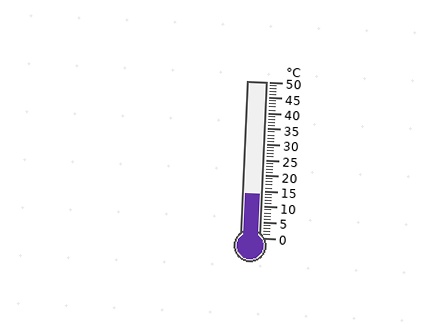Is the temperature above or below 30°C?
The temperature is below 30°C.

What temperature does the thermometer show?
The thermometer shows approximately 14°C.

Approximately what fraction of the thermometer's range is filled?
The thermometer is filled to approximately 30% of its range.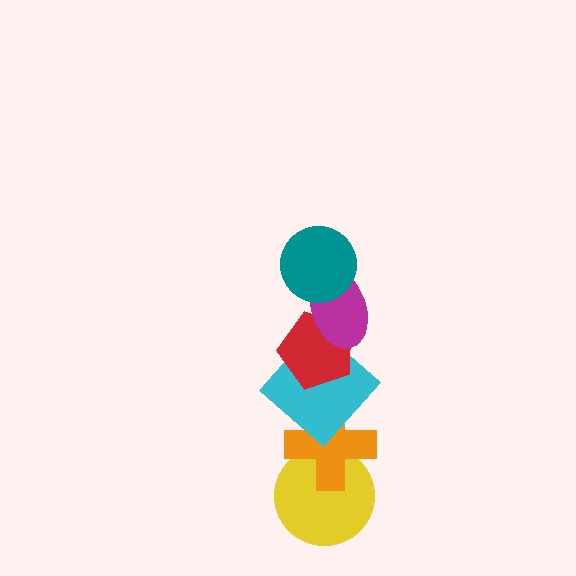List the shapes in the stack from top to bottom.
From top to bottom: the teal circle, the magenta ellipse, the red pentagon, the cyan diamond, the orange cross, the yellow circle.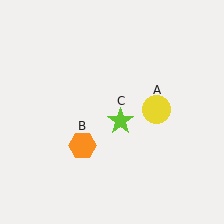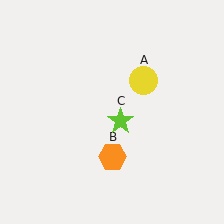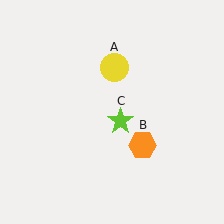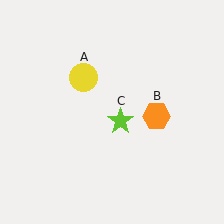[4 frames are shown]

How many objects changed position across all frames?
2 objects changed position: yellow circle (object A), orange hexagon (object B).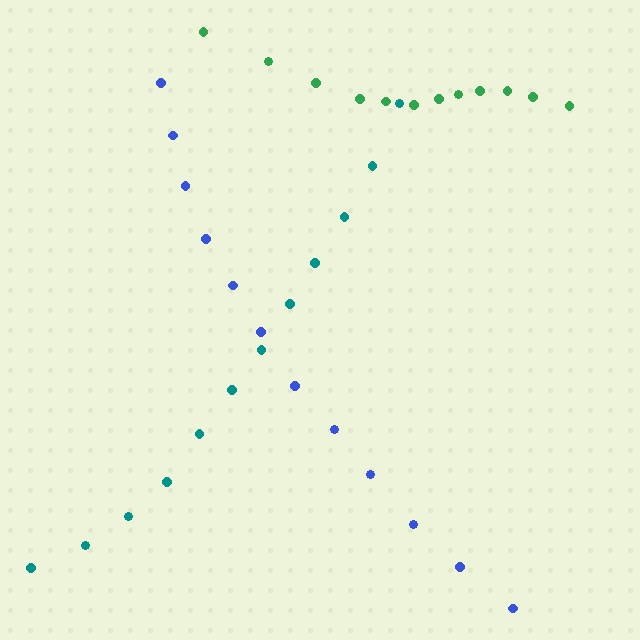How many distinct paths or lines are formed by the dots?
There are 3 distinct paths.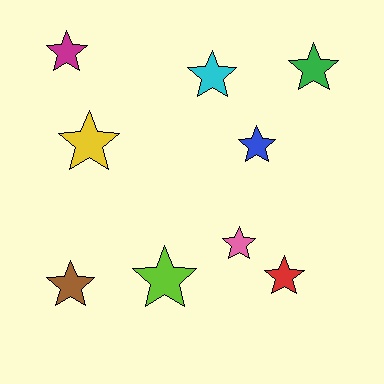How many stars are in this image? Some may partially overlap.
There are 9 stars.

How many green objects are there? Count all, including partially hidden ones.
There is 1 green object.